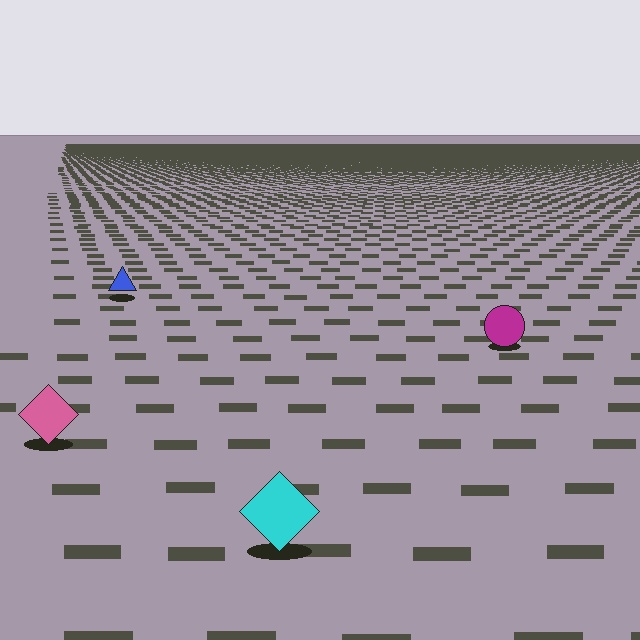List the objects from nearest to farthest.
From nearest to farthest: the cyan diamond, the pink diamond, the magenta circle, the blue triangle.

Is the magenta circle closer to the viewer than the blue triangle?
Yes. The magenta circle is closer — you can tell from the texture gradient: the ground texture is coarser near it.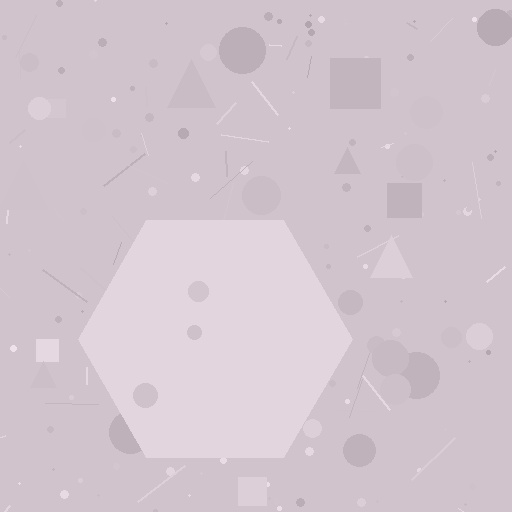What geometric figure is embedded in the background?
A hexagon is embedded in the background.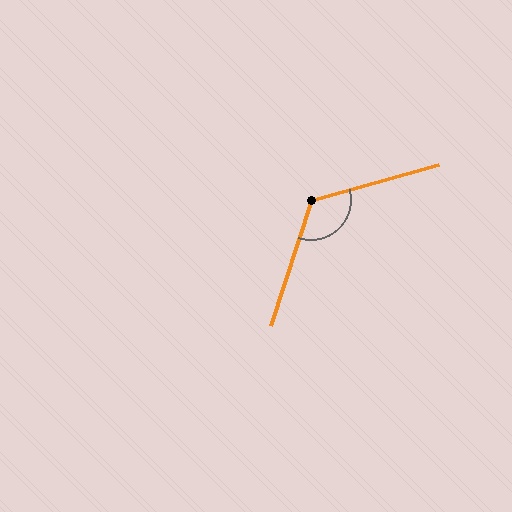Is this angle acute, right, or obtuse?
It is obtuse.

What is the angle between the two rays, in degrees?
Approximately 123 degrees.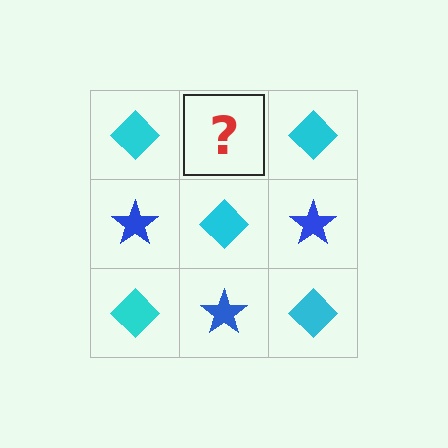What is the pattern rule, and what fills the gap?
The rule is that it alternates cyan diamond and blue star in a checkerboard pattern. The gap should be filled with a blue star.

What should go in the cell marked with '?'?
The missing cell should contain a blue star.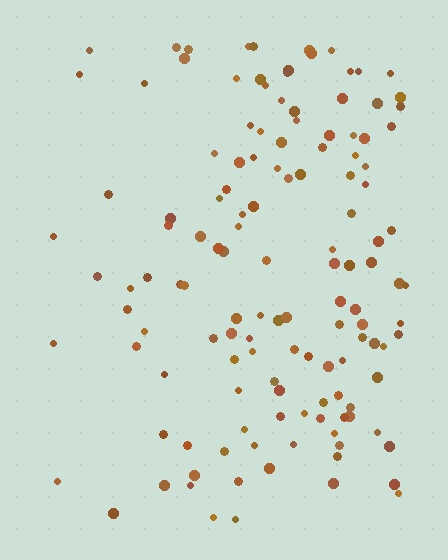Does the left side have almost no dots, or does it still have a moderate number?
Still a moderate number, just noticeably fewer than the right.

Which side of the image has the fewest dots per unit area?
The left.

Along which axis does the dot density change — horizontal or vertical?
Horizontal.